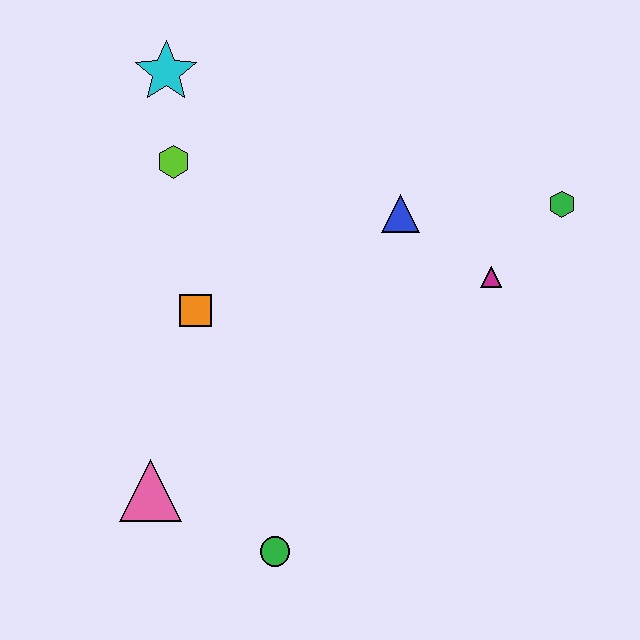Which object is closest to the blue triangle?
The magenta triangle is closest to the blue triangle.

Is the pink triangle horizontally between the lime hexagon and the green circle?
No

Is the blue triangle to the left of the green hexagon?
Yes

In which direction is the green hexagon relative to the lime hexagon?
The green hexagon is to the right of the lime hexagon.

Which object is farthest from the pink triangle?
The green hexagon is farthest from the pink triangle.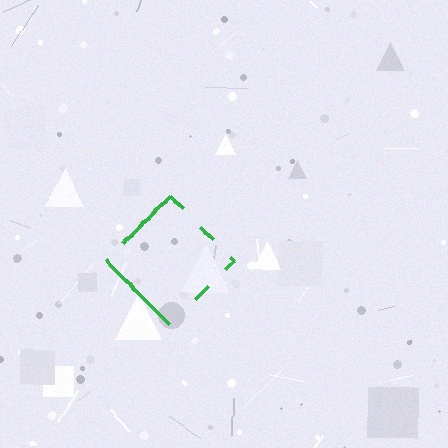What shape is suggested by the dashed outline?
The dashed outline suggests a diamond.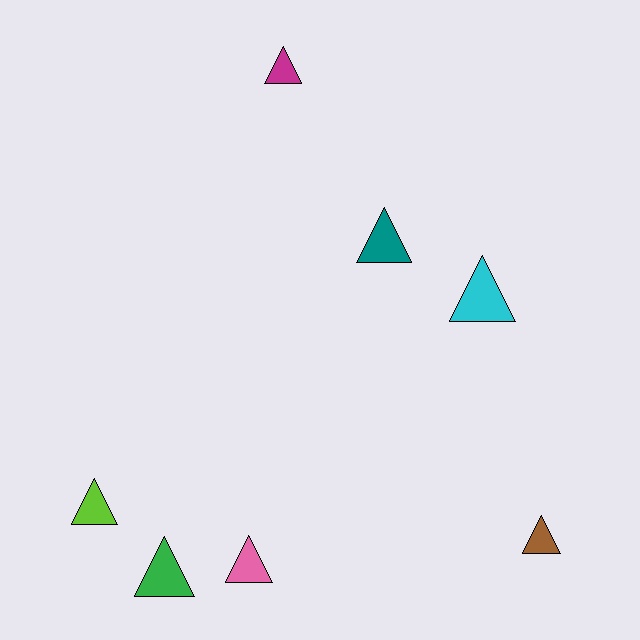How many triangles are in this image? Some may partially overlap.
There are 7 triangles.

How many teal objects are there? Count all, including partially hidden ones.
There is 1 teal object.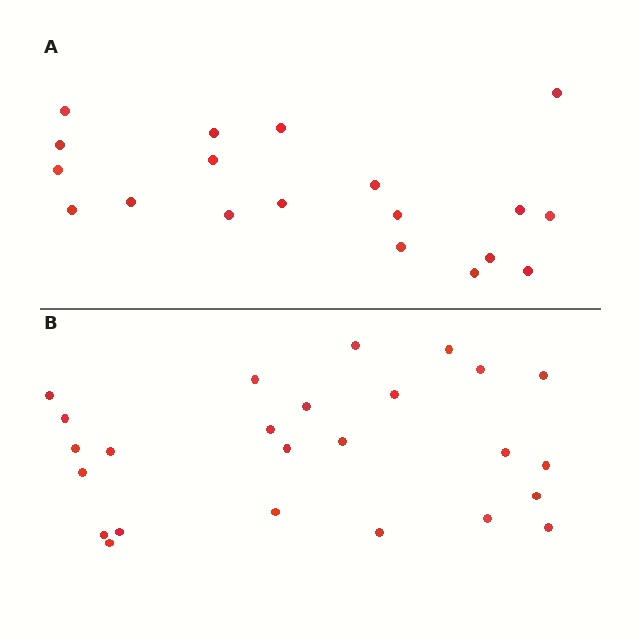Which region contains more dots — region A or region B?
Region B (the bottom region) has more dots.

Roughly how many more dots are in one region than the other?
Region B has about 6 more dots than region A.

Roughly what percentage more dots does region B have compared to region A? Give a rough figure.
About 30% more.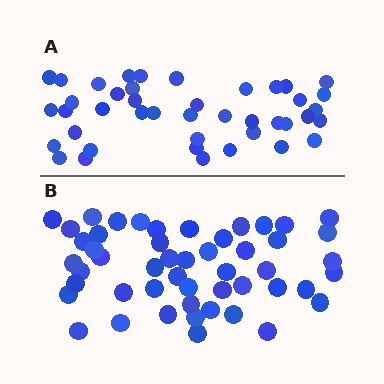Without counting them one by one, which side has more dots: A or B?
Region B (the bottom region) has more dots.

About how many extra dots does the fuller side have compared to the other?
Region B has roughly 8 or so more dots than region A.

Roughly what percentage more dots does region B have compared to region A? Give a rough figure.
About 20% more.